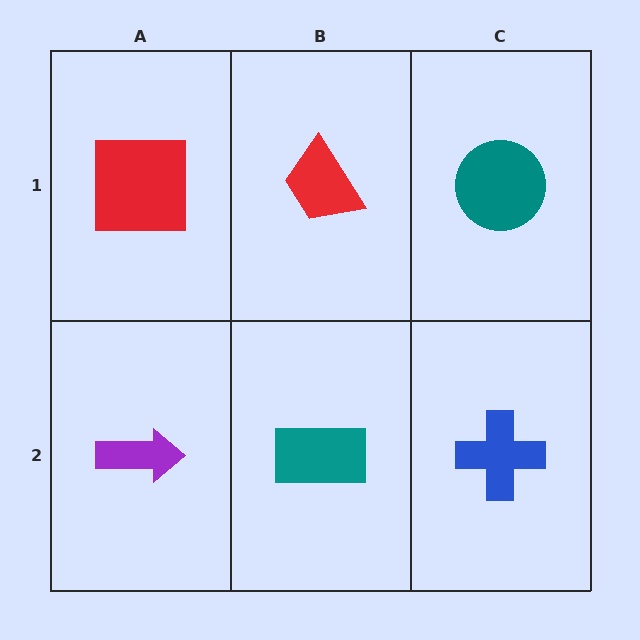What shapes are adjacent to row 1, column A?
A purple arrow (row 2, column A), a red trapezoid (row 1, column B).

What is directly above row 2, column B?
A red trapezoid.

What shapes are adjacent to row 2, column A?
A red square (row 1, column A), a teal rectangle (row 2, column B).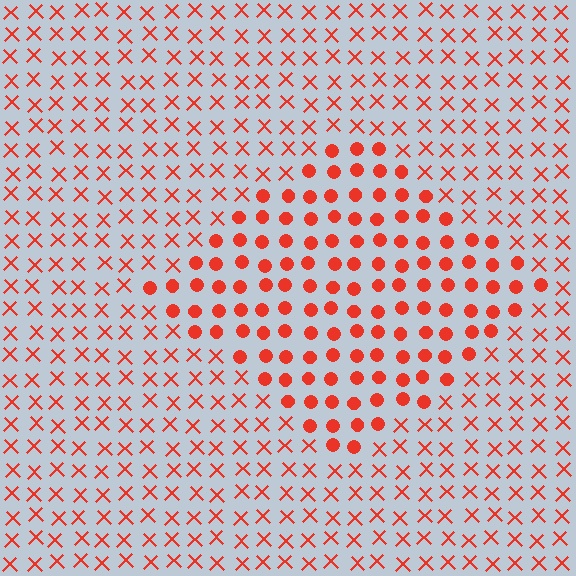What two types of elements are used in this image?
The image uses circles inside the diamond region and X marks outside it.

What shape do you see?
I see a diamond.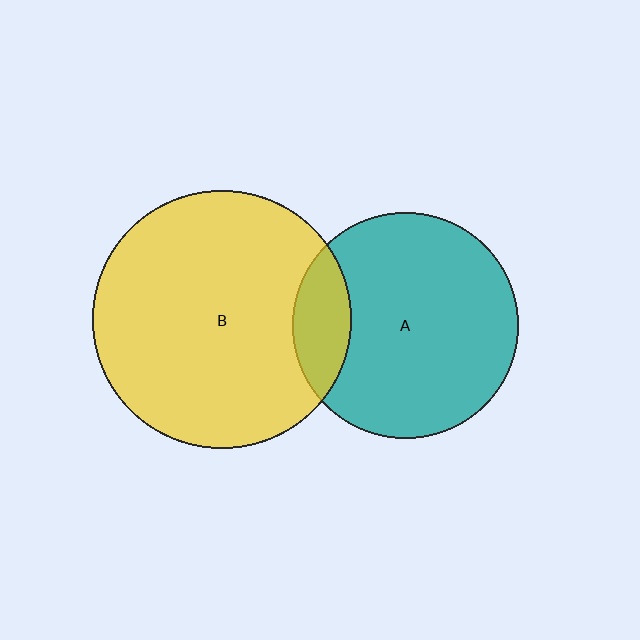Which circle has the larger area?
Circle B (yellow).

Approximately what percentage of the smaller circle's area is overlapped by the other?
Approximately 15%.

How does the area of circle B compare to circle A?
Approximately 1.3 times.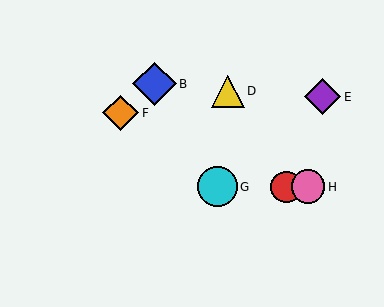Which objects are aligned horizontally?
Objects A, C, G, H are aligned horizontally.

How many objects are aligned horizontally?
4 objects (A, C, G, H) are aligned horizontally.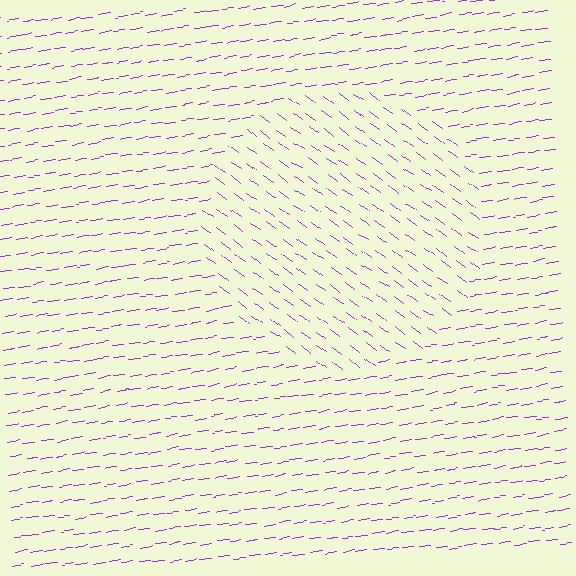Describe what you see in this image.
The image is filled with small purple line segments. A circle region in the image has lines oriented differently from the surrounding lines, creating a visible texture boundary.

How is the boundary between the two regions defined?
The boundary is defined purely by a change in line orientation (approximately 45 degrees difference). All lines are the same color and thickness.